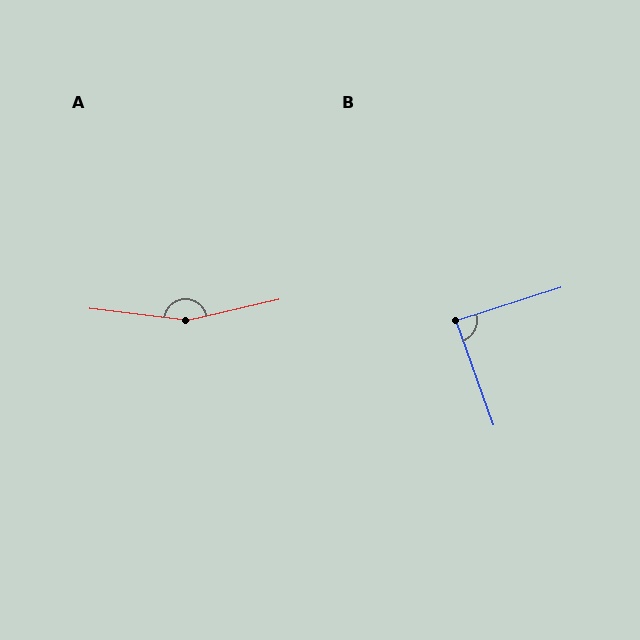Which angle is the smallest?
B, at approximately 88 degrees.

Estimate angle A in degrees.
Approximately 160 degrees.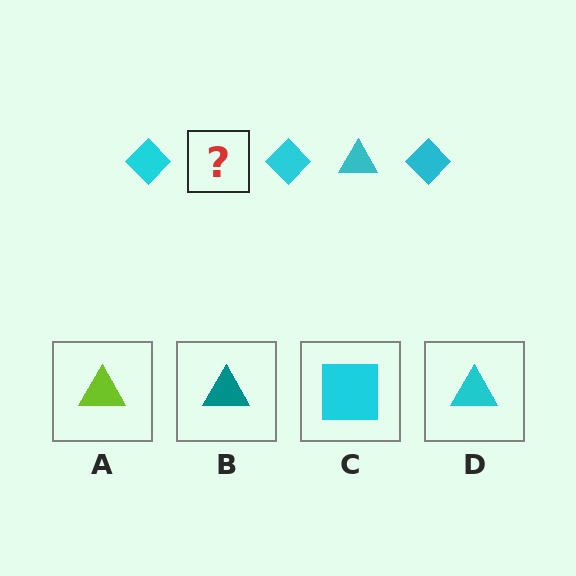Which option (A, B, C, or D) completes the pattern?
D.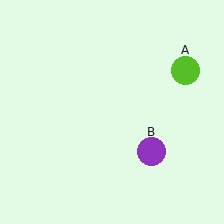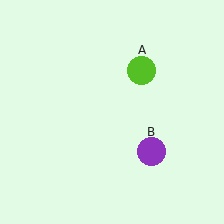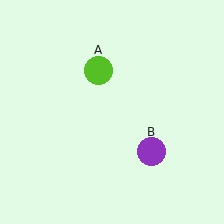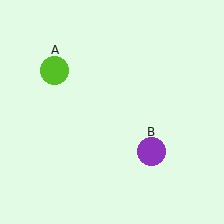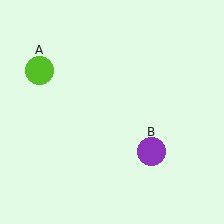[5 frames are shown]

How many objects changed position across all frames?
1 object changed position: lime circle (object A).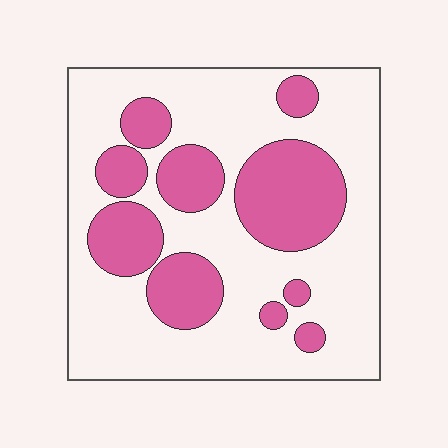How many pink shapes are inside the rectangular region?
10.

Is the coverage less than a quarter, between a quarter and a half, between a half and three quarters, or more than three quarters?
Between a quarter and a half.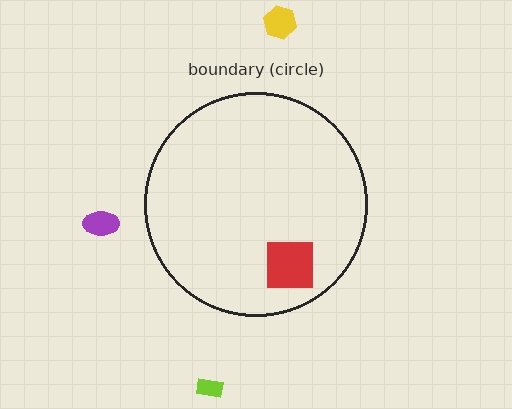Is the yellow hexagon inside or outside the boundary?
Outside.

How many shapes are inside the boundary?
1 inside, 3 outside.